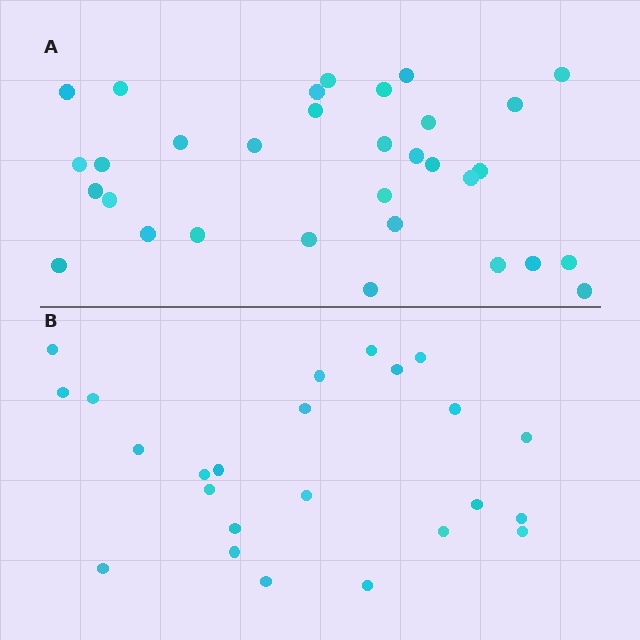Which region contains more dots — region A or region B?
Region A (the top region) has more dots.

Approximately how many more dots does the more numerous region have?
Region A has roughly 8 or so more dots than region B.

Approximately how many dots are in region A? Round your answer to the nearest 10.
About 30 dots. (The exact count is 32, which rounds to 30.)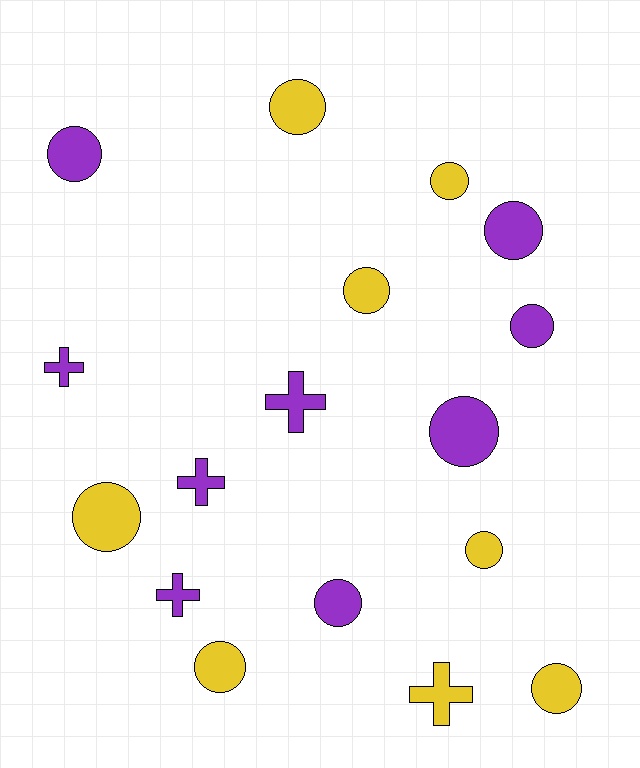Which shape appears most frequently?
Circle, with 12 objects.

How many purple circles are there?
There are 5 purple circles.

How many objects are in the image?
There are 17 objects.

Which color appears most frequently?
Purple, with 9 objects.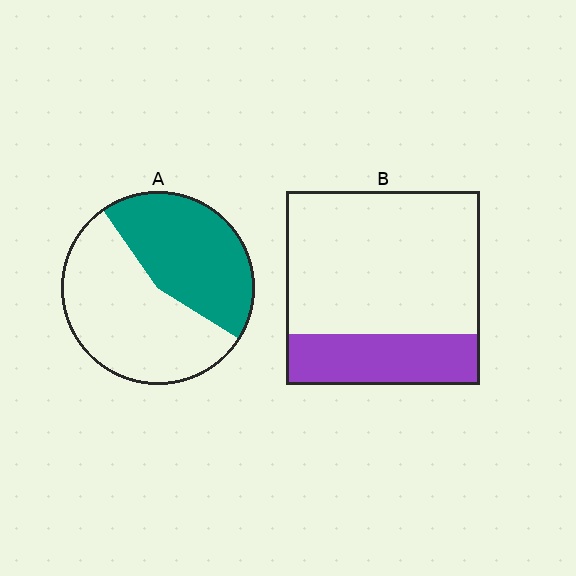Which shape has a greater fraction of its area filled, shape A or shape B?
Shape A.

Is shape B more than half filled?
No.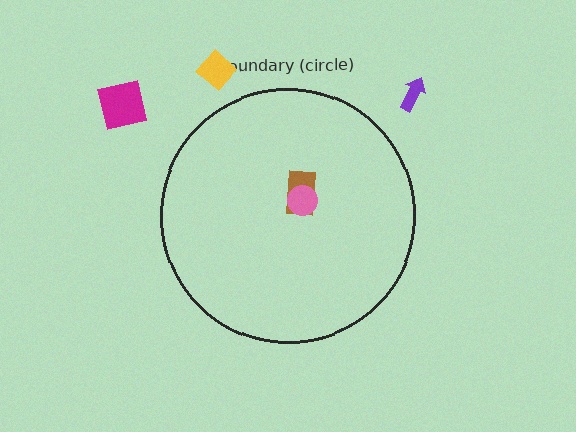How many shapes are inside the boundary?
2 inside, 3 outside.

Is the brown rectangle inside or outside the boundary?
Inside.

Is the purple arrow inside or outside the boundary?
Outside.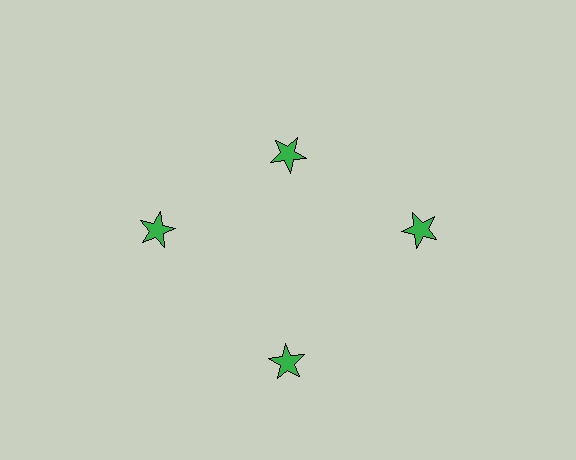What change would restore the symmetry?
The symmetry would be restored by moving it outward, back onto the ring so that all 4 stars sit at equal angles and equal distance from the center.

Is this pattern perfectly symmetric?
No. The 4 green stars are arranged in a ring, but one element near the 12 o'clock position is pulled inward toward the center, breaking the 4-fold rotational symmetry.